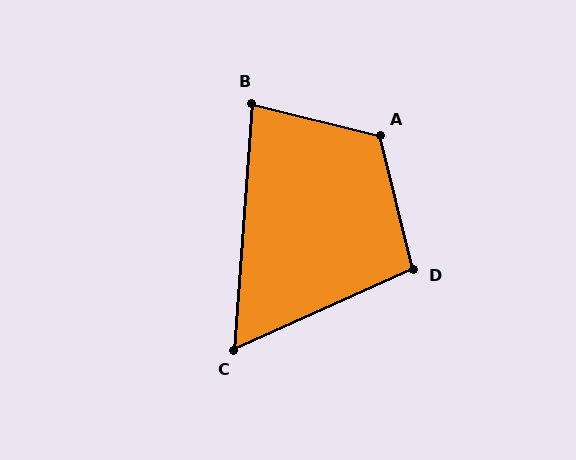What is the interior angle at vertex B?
Approximately 80 degrees (acute).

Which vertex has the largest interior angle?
A, at approximately 118 degrees.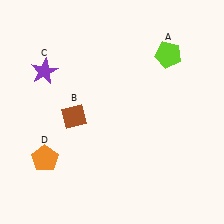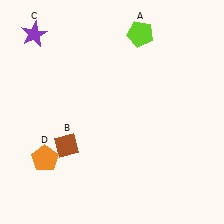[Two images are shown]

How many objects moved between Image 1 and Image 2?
3 objects moved between the two images.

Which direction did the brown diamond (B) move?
The brown diamond (B) moved down.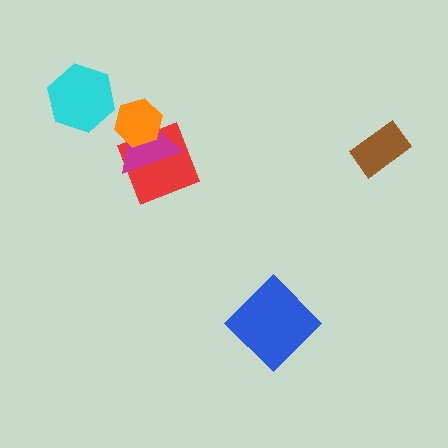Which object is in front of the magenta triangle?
The orange hexagon is in front of the magenta triangle.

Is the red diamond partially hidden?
Yes, it is partially covered by another shape.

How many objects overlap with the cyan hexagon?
0 objects overlap with the cyan hexagon.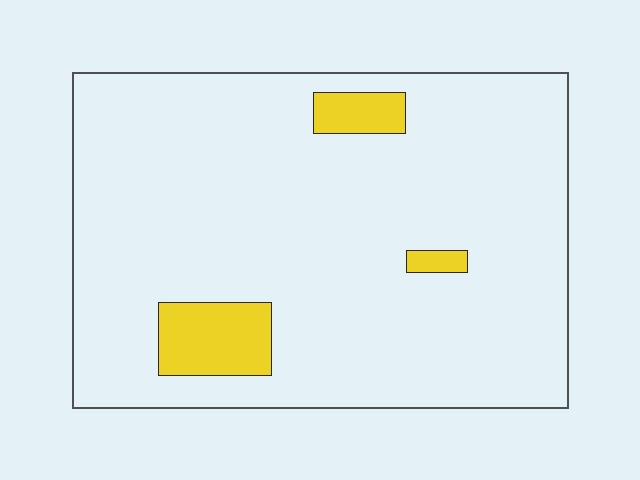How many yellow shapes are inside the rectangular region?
3.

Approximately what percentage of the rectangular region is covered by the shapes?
Approximately 10%.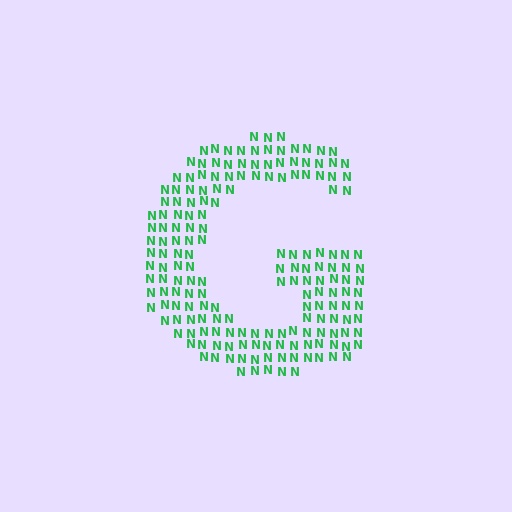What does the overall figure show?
The overall figure shows the letter G.